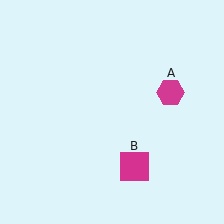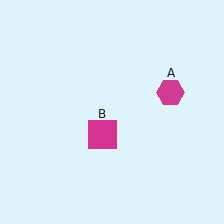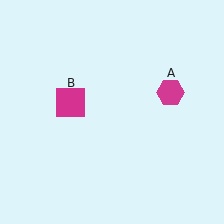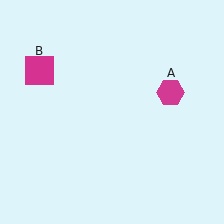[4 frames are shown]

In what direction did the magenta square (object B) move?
The magenta square (object B) moved up and to the left.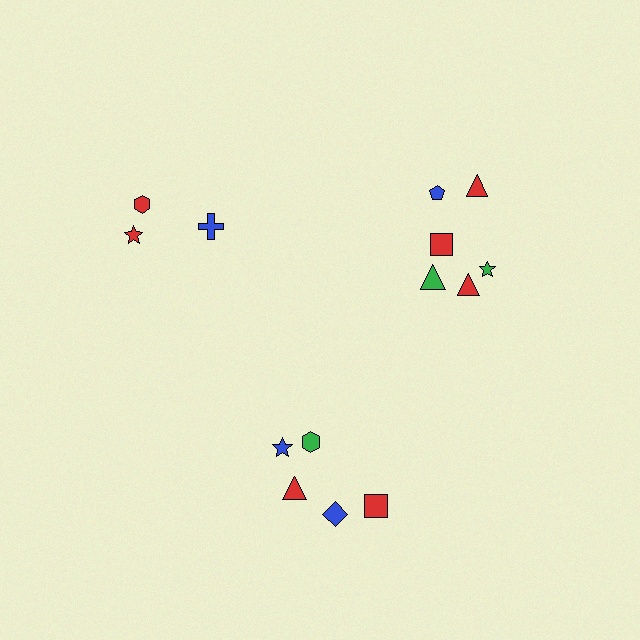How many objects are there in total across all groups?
There are 14 objects.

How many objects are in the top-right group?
There are 6 objects.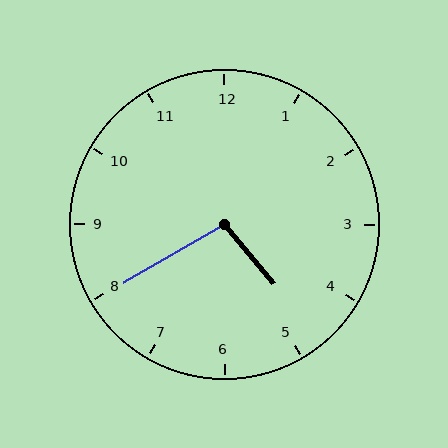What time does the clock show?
4:40.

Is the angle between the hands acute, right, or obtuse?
It is obtuse.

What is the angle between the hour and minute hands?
Approximately 100 degrees.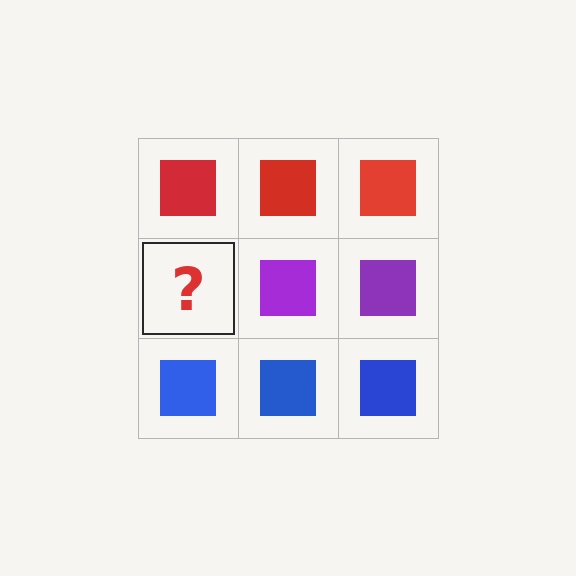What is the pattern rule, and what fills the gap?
The rule is that each row has a consistent color. The gap should be filled with a purple square.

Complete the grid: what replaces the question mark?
The question mark should be replaced with a purple square.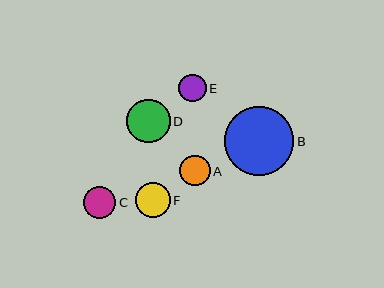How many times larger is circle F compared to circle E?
Circle F is approximately 1.3 times the size of circle E.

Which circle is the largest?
Circle B is the largest with a size of approximately 69 pixels.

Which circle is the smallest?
Circle E is the smallest with a size of approximately 28 pixels.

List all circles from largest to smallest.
From largest to smallest: B, D, F, C, A, E.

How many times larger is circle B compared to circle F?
Circle B is approximately 2.0 times the size of circle F.